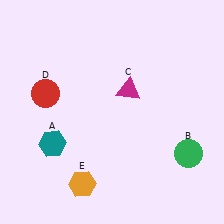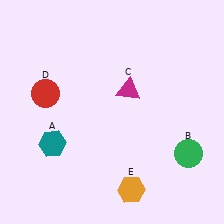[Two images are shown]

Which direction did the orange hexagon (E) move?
The orange hexagon (E) moved right.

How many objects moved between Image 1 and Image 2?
1 object moved between the two images.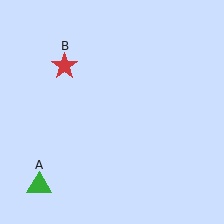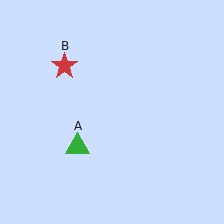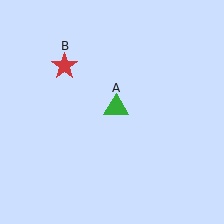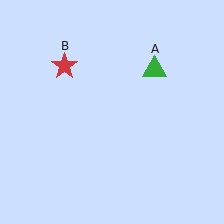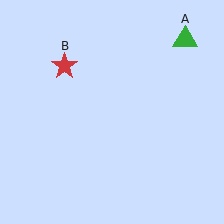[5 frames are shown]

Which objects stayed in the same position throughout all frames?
Red star (object B) remained stationary.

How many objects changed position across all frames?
1 object changed position: green triangle (object A).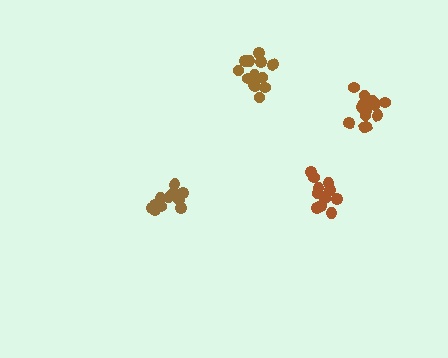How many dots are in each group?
Group 1: 14 dots, Group 2: 14 dots, Group 3: 15 dots, Group 4: 12 dots (55 total).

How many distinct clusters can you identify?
There are 4 distinct clusters.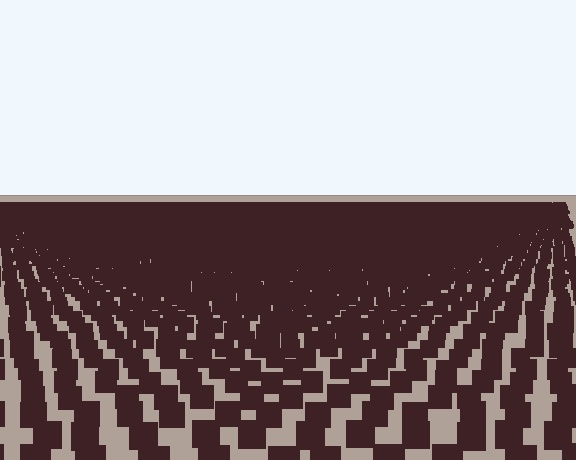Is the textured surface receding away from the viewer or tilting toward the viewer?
The surface is receding away from the viewer. Texture elements get smaller and denser toward the top.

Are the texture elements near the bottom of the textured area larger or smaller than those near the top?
Larger. Near the bottom, elements are closer to the viewer and appear at a bigger on-screen size.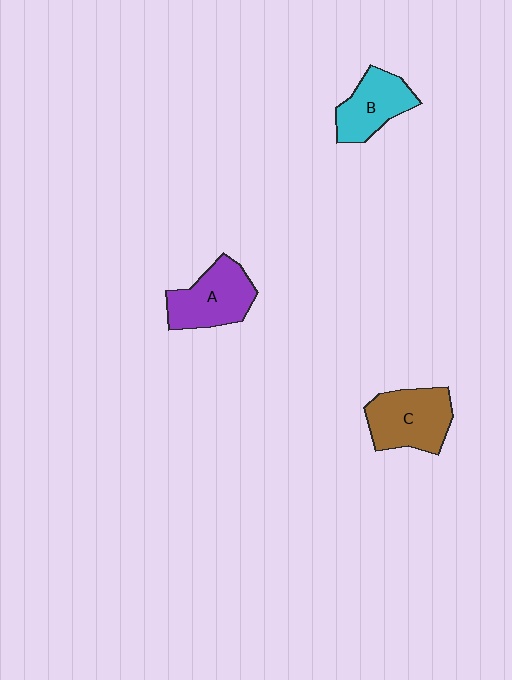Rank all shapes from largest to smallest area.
From largest to smallest: C (brown), A (purple), B (cyan).